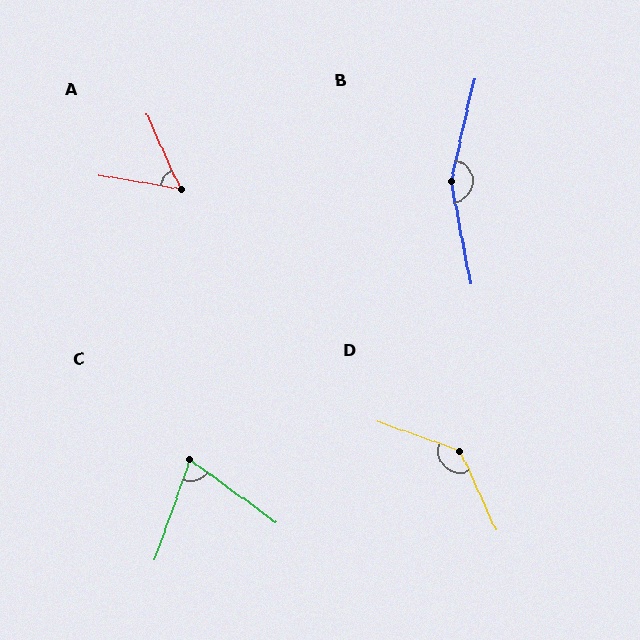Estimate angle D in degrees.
Approximately 134 degrees.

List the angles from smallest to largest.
A (56°), C (73°), D (134°), B (157°).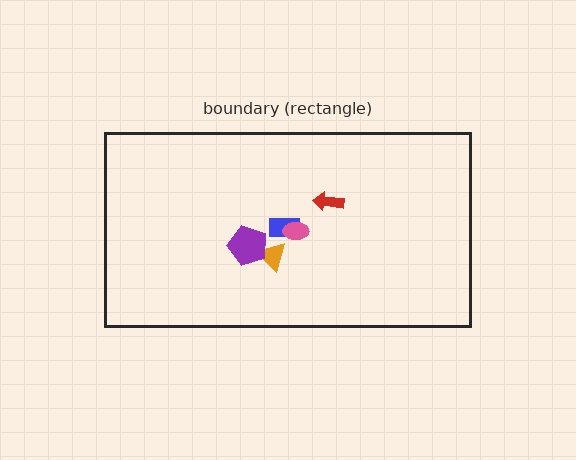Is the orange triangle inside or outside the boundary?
Inside.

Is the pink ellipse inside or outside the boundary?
Inside.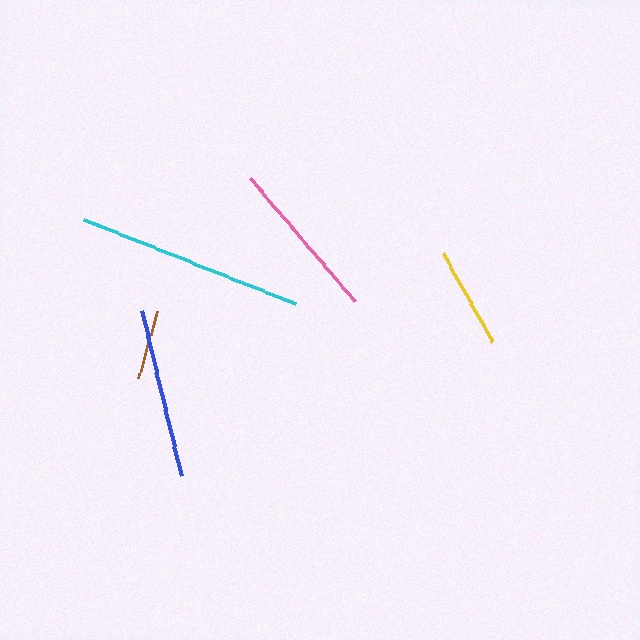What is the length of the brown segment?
The brown segment is approximately 70 pixels long.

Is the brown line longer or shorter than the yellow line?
The yellow line is longer than the brown line.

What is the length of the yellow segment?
The yellow segment is approximately 101 pixels long.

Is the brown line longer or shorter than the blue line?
The blue line is longer than the brown line.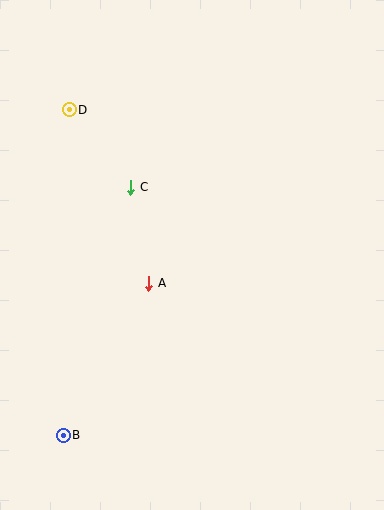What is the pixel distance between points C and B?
The distance between C and B is 257 pixels.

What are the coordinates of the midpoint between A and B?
The midpoint between A and B is at (106, 359).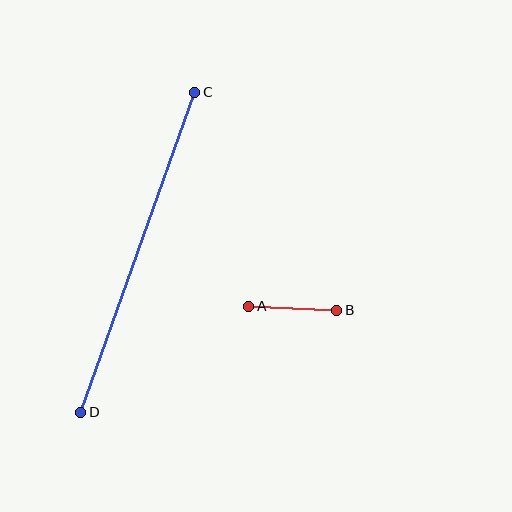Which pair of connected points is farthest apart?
Points C and D are farthest apart.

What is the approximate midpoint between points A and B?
The midpoint is at approximately (293, 308) pixels.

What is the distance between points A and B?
The distance is approximately 89 pixels.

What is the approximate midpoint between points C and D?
The midpoint is at approximately (138, 252) pixels.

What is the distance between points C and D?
The distance is approximately 340 pixels.